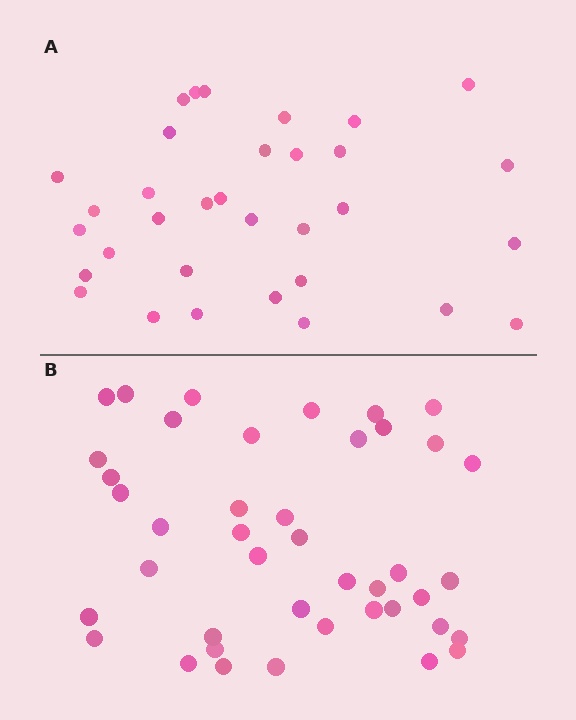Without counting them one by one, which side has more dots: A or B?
Region B (the bottom region) has more dots.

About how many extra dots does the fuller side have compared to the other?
Region B has roughly 8 or so more dots than region A.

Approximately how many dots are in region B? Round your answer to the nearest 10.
About 40 dots. (The exact count is 42, which rounds to 40.)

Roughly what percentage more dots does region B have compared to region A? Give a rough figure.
About 25% more.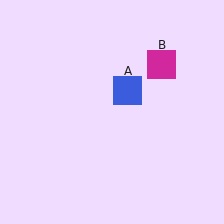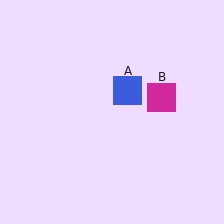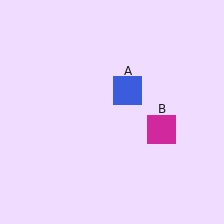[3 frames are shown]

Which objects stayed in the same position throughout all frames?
Blue square (object A) remained stationary.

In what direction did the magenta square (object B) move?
The magenta square (object B) moved down.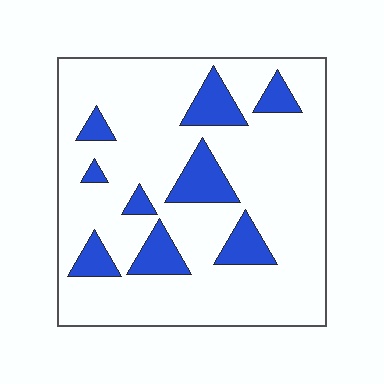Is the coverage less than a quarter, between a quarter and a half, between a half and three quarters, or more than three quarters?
Less than a quarter.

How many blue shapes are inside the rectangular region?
9.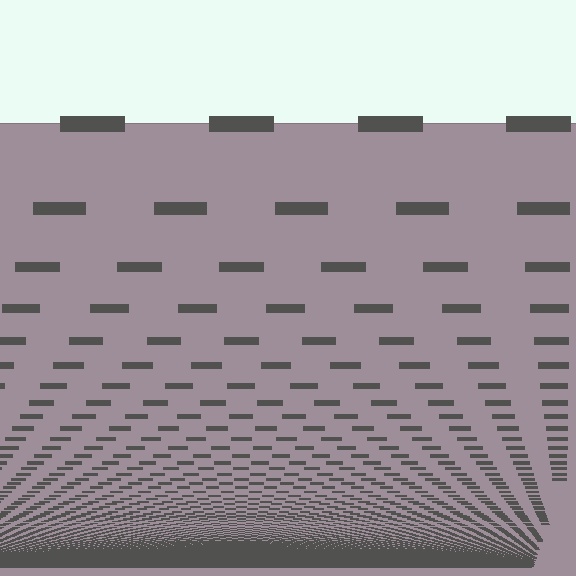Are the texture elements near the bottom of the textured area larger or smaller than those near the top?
Smaller. The gradient is inverted — elements near the bottom are smaller and denser.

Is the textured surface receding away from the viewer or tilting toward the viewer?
The surface appears to tilt toward the viewer. Texture elements get larger and sparser toward the top.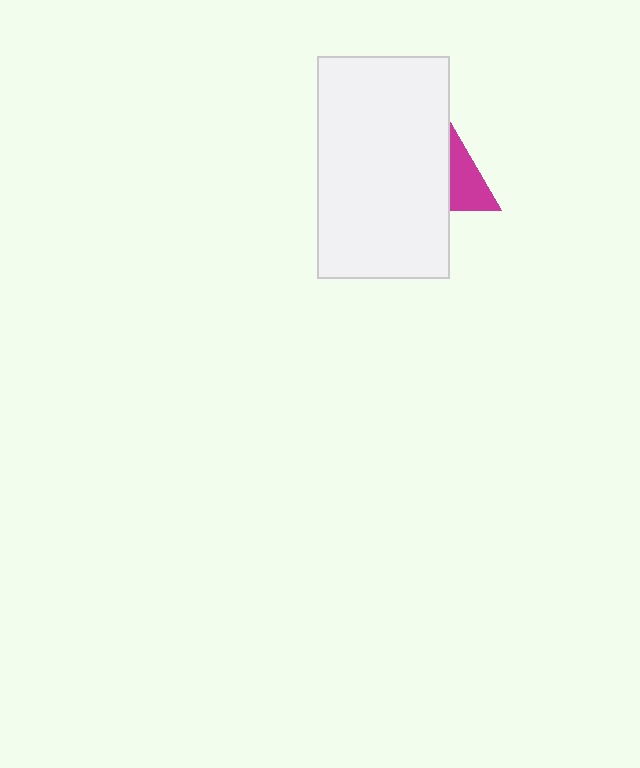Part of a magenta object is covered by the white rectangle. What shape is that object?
It is a triangle.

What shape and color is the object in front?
The object in front is a white rectangle.